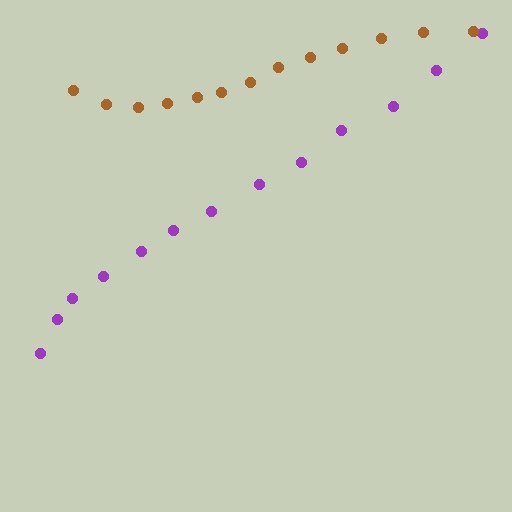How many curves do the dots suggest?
There are 2 distinct paths.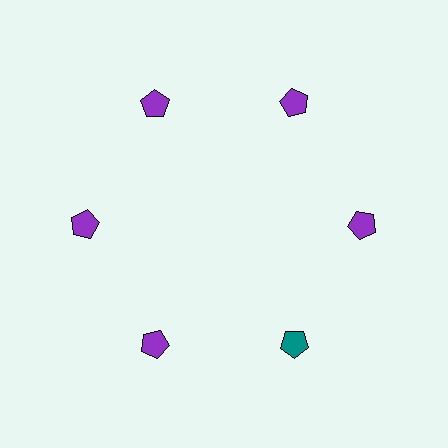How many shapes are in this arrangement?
There are 6 shapes arranged in a ring pattern.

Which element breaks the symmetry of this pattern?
The teal pentagon at roughly the 5 o'clock position breaks the symmetry. All other shapes are purple pentagons.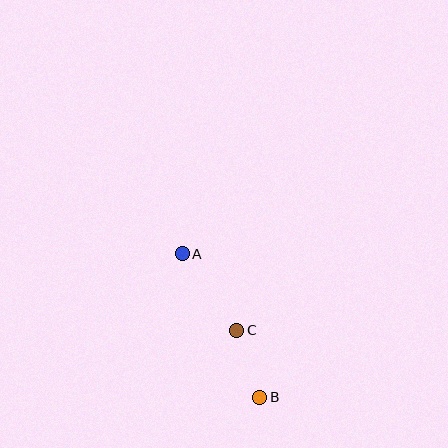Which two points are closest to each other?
Points B and C are closest to each other.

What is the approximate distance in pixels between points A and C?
The distance between A and C is approximately 94 pixels.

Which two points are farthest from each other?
Points A and B are farthest from each other.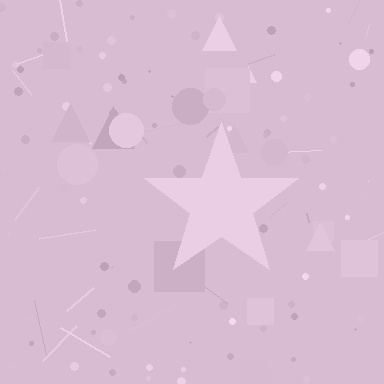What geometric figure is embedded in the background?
A star is embedded in the background.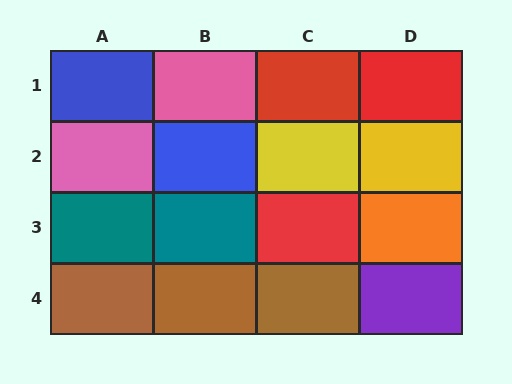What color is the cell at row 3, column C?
Red.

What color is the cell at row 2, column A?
Pink.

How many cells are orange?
1 cell is orange.